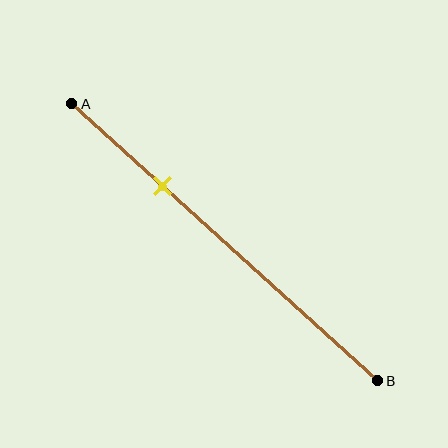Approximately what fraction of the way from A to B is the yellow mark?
The yellow mark is approximately 30% of the way from A to B.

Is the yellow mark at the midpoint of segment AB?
No, the mark is at about 30% from A, not at the 50% midpoint.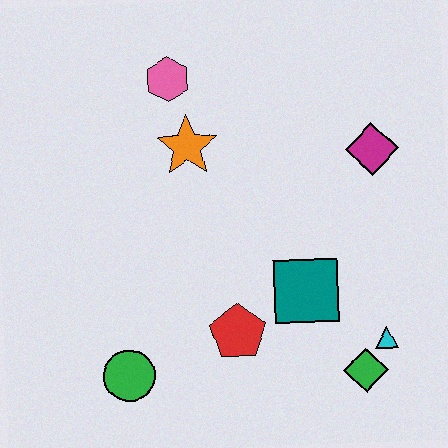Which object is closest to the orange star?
The pink hexagon is closest to the orange star.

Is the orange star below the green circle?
No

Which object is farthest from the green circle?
The magenta diamond is farthest from the green circle.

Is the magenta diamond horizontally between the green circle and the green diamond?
No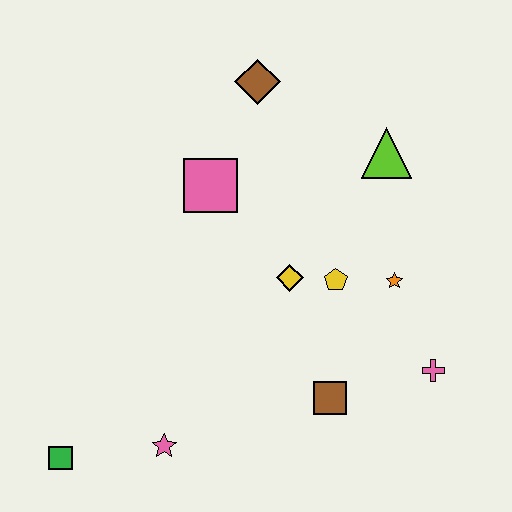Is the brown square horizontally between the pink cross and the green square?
Yes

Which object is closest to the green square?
The pink star is closest to the green square.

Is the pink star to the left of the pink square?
Yes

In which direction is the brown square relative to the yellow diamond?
The brown square is below the yellow diamond.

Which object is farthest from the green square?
The lime triangle is farthest from the green square.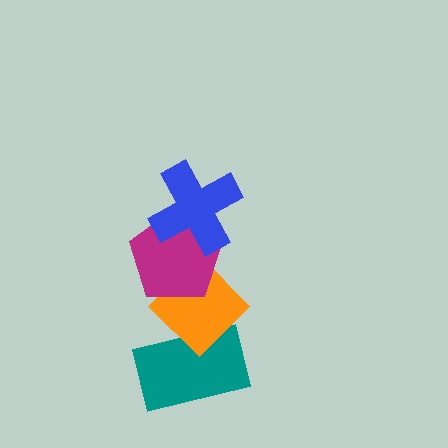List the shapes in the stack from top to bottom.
From top to bottom: the blue cross, the magenta pentagon, the orange diamond, the teal rectangle.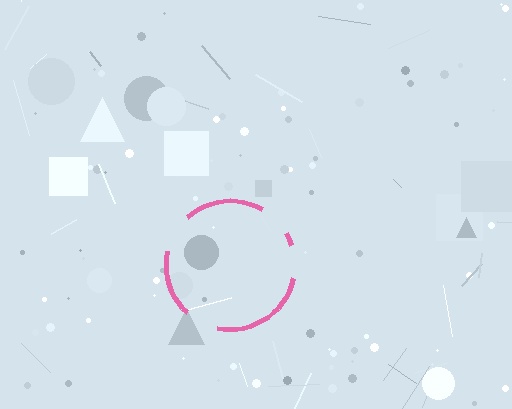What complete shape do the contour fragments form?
The contour fragments form a circle.